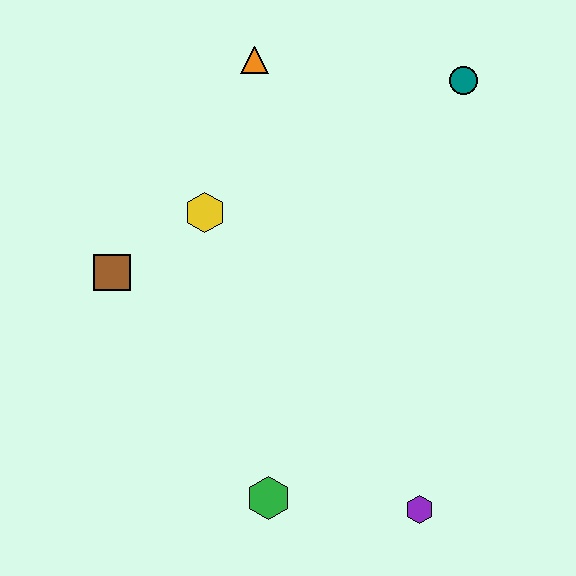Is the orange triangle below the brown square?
No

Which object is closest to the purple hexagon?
The green hexagon is closest to the purple hexagon.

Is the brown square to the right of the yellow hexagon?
No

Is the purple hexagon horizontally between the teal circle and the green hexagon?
Yes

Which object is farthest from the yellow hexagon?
The purple hexagon is farthest from the yellow hexagon.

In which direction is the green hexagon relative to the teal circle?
The green hexagon is below the teal circle.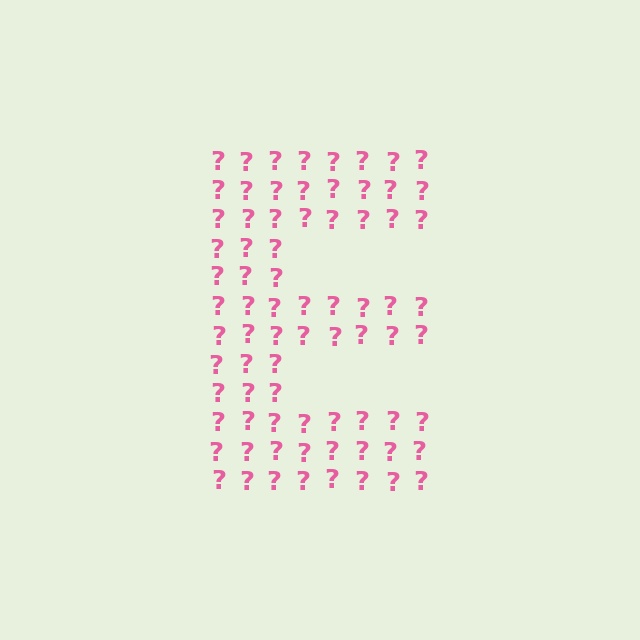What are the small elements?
The small elements are question marks.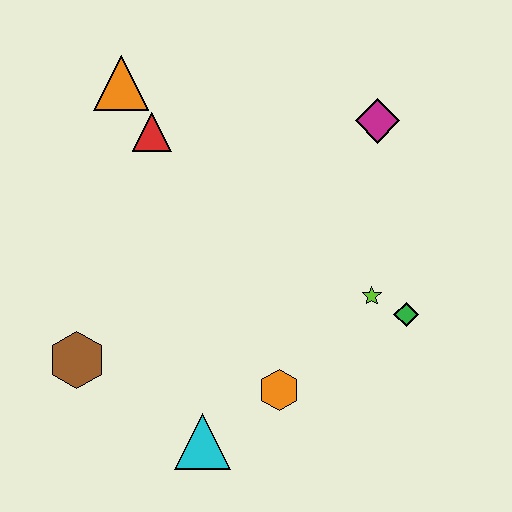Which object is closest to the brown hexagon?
The cyan triangle is closest to the brown hexagon.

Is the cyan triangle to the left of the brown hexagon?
No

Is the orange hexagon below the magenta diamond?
Yes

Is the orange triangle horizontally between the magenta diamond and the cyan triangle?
No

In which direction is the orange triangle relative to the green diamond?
The orange triangle is to the left of the green diamond.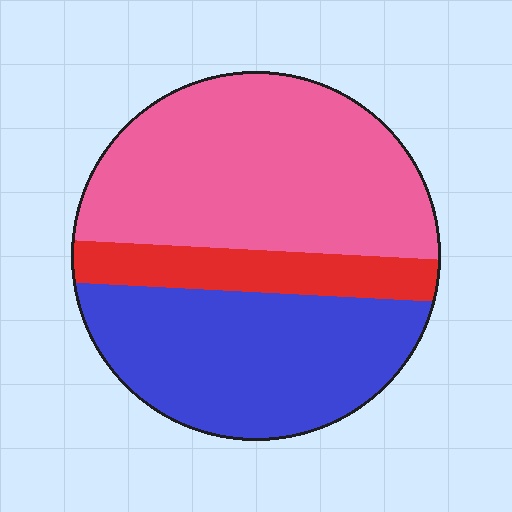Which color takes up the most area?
Pink, at roughly 50%.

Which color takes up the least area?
Red, at roughly 15%.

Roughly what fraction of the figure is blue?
Blue covers roughly 40% of the figure.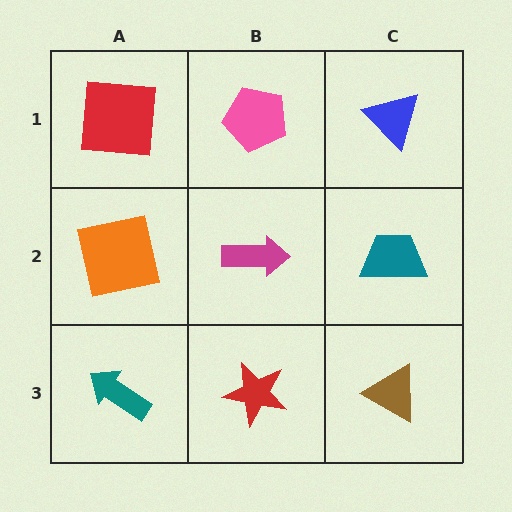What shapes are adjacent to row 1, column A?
An orange square (row 2, column A), a pink pentagon (row 1, column B).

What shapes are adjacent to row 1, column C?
A teal trapezoid (row 2, column C), a pink pentagon (row 1, column B).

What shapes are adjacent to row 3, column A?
An orange square (row 2, column A), a red star (row 3, column B).